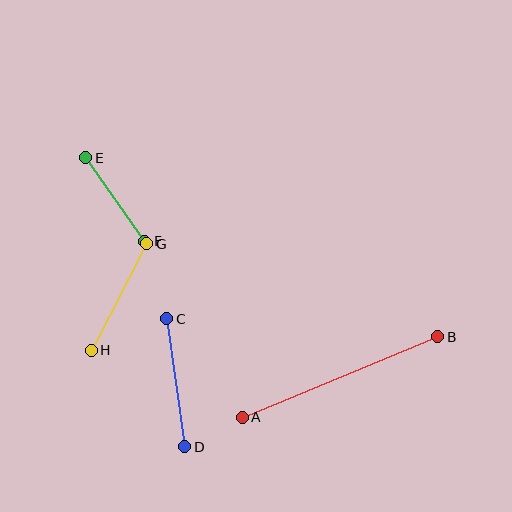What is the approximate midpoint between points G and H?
The midpoint is at approximately (119, 297) pixels.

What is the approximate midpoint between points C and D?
The midpoint is at approximately (176, 383) pixels.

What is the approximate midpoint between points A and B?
The midpoint is at approximately (340, 377) pixels.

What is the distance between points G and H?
The distance is approximately 120 pixels.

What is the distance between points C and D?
The distance is approximately 129 pixels.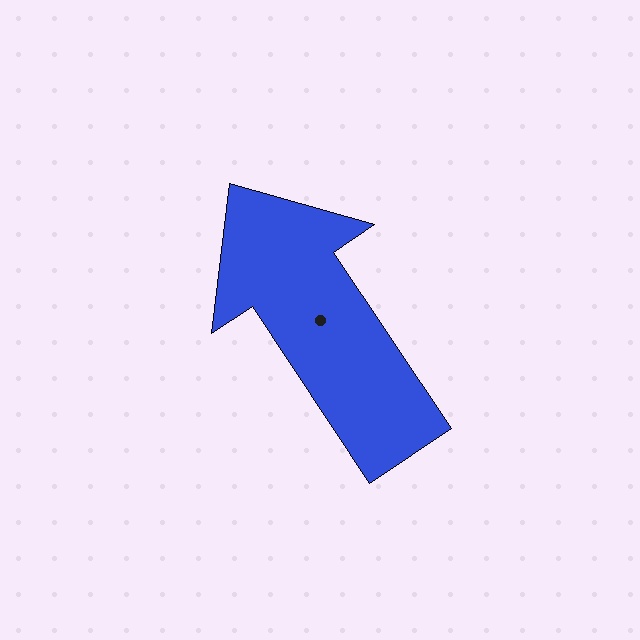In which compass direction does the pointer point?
Northwest.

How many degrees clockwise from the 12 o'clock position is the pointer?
Approximately 326 degrees.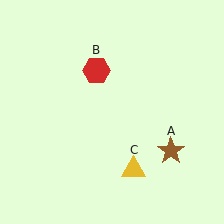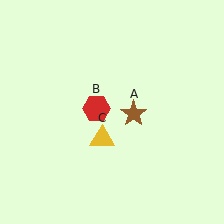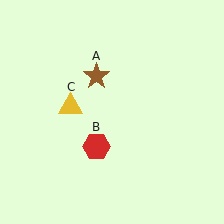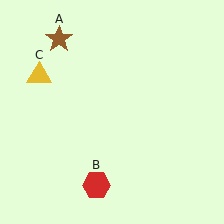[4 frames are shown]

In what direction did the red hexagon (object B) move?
The red hexagon (object B) moved down.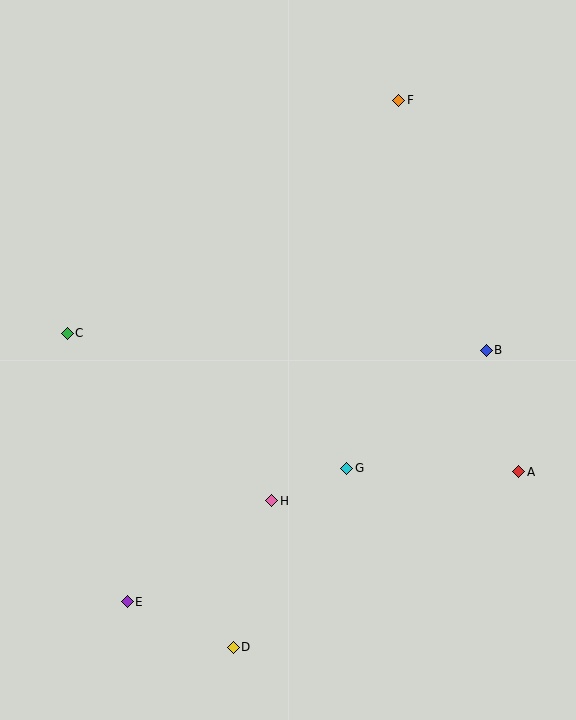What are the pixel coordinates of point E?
Point E is at (127, 602).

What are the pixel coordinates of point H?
Point H is at (272, 501).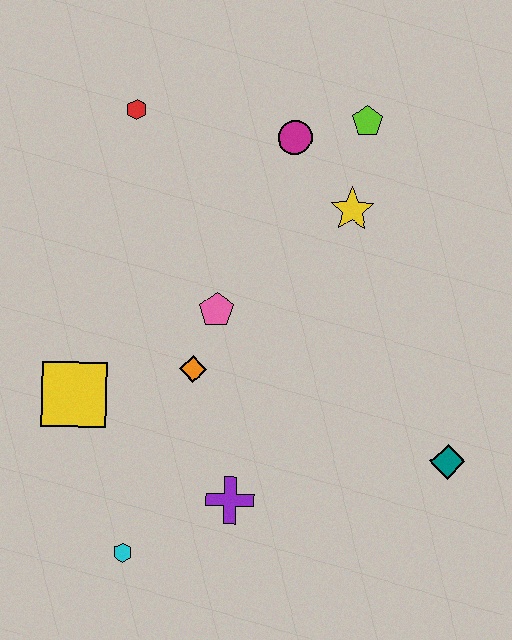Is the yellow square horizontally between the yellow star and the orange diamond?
No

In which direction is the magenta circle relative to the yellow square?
The magenta circle is above the yellow square.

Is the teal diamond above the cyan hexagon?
Yes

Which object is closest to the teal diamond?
The purple cross is closest to the teal diamond.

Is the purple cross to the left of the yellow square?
No